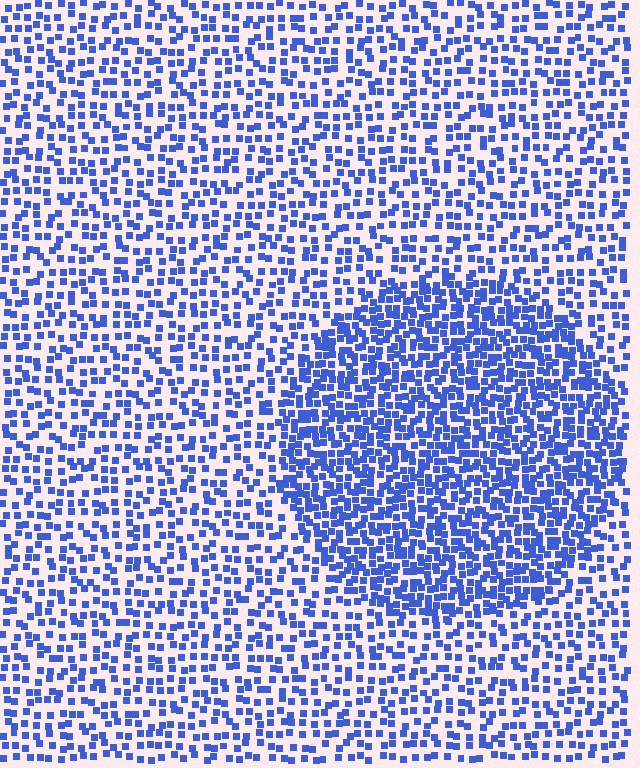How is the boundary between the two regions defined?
The boundary is defined by a change in element density (approximately 1.9x ratio). All elements are the same color, size, and shape.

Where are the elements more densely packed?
The elements are more densely packed inside the circle boundary.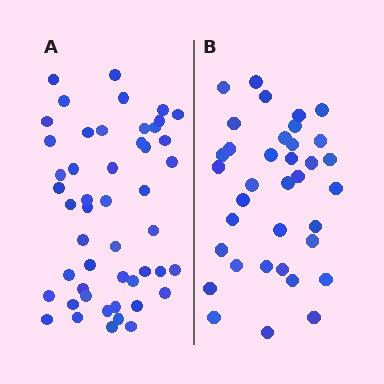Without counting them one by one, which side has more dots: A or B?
Region A (the left region) has more dots.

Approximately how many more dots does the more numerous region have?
Region A has approximately 15 more dots than region B.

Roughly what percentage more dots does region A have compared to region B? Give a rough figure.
About 35% more.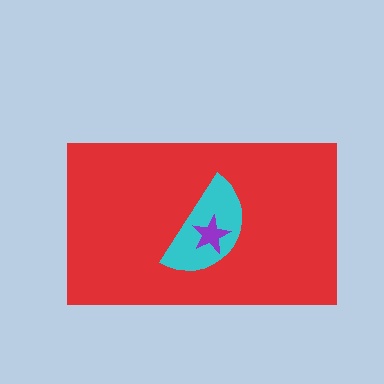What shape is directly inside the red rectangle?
The cyan semicircle.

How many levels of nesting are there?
3.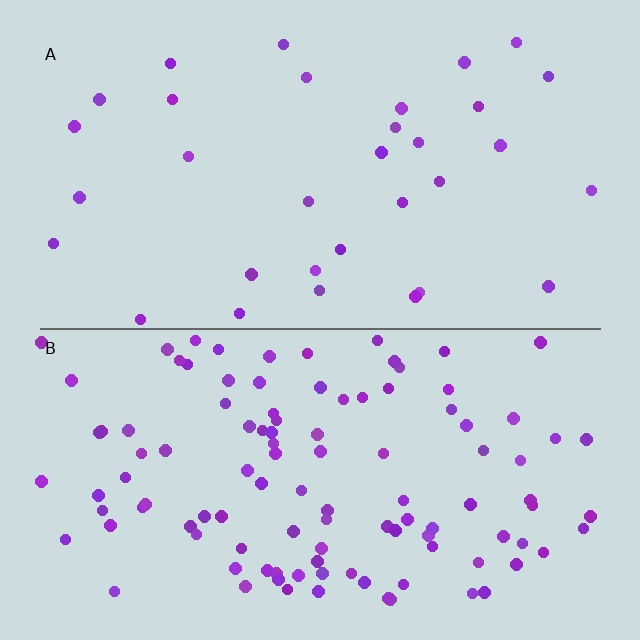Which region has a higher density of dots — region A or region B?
B (the bottom).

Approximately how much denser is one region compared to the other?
Approximately 3.3× — region B over region A.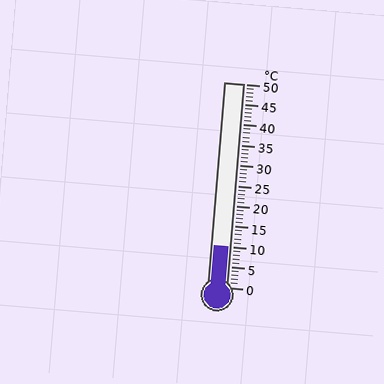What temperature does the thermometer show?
The thermometer shows approximately 10°C.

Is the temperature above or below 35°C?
The temperature is below 35°C.